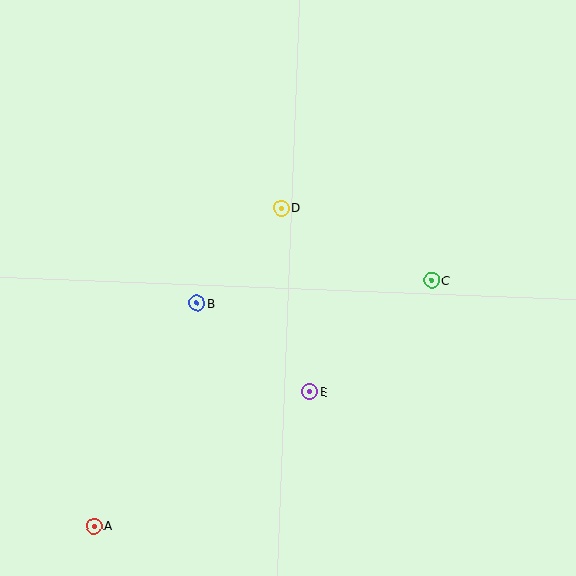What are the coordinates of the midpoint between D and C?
The midpoint between D and C is at (357, 244).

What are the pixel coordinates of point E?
Point E is at (310, 392).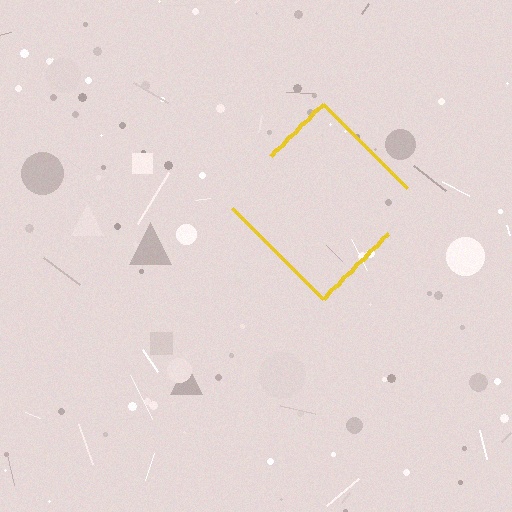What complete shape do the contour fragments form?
The contour fragments form a diamond.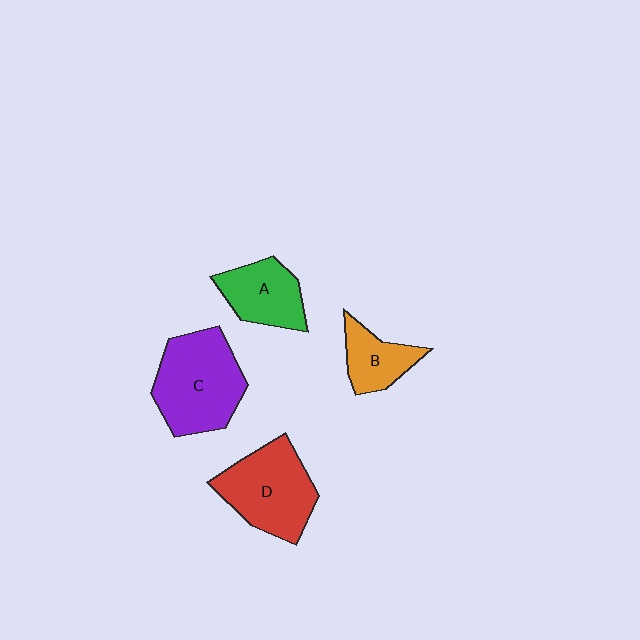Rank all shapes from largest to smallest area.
From largest to smallest: C (purple), D (red), A (green), B (orange).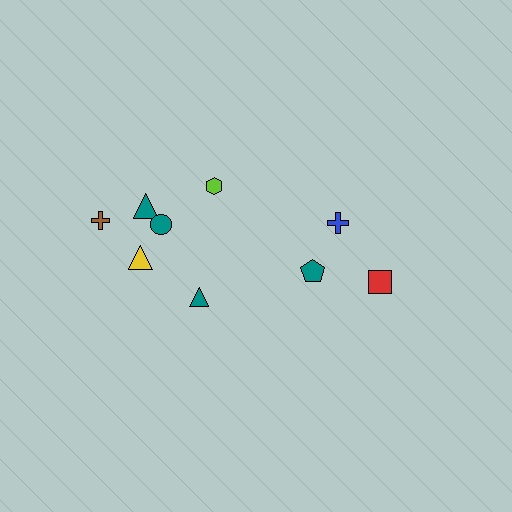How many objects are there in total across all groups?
There are 9 objects.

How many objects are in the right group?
There are 3 objects.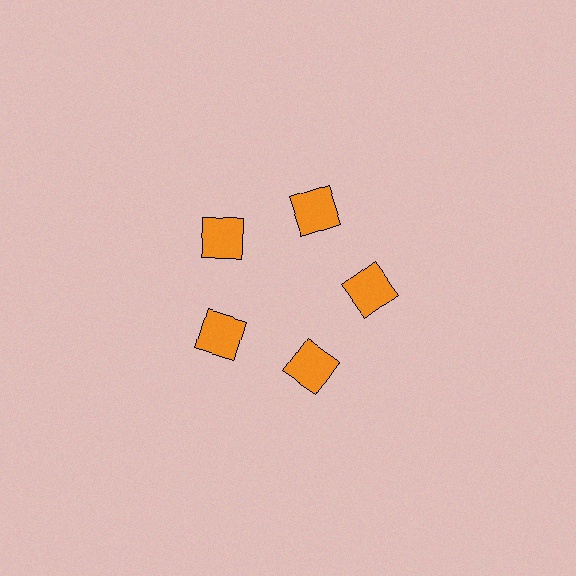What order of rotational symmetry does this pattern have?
This pattern has 5-fold rotational symmetry.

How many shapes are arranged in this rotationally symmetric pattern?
There are 5 shapes, arranged in 5 groups of 1.